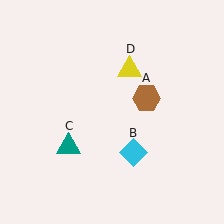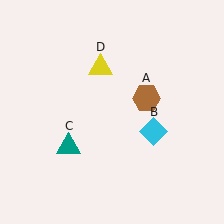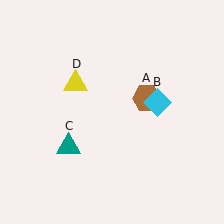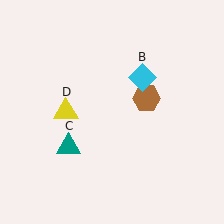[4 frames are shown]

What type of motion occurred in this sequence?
The cyan diamond (object B), yellow triangle (object D) rotated counterclockwise around the center of the scene.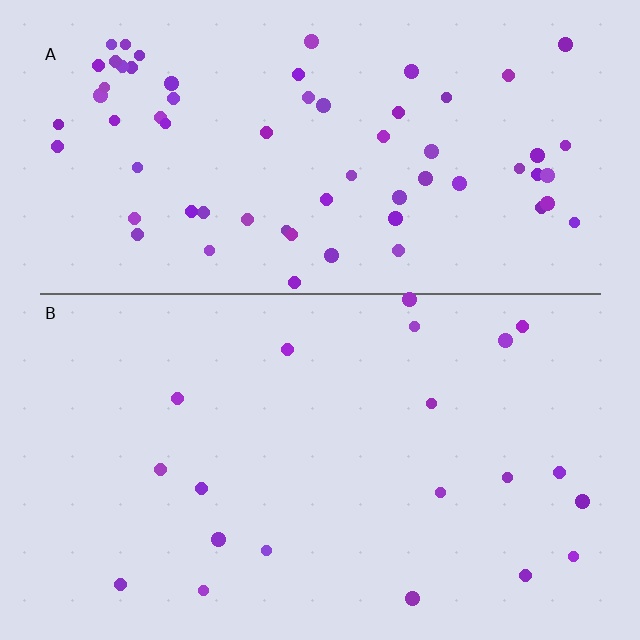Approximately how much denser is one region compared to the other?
Approximately 3.3× — region A over region B.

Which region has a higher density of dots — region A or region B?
A (the top).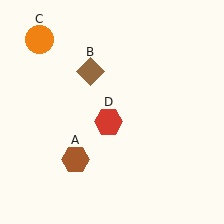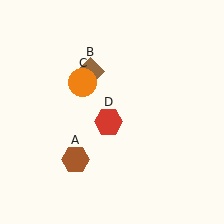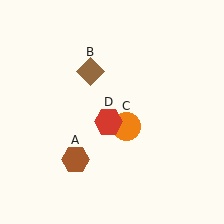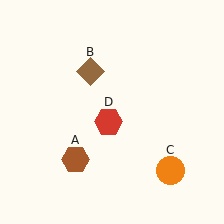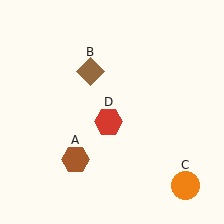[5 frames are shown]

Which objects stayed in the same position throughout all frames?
Brown hexagon (object A) and brown diamond (object B) and red hexagon (object D) remained stationary.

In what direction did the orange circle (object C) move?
The orange circle (object C) moved down and to the right.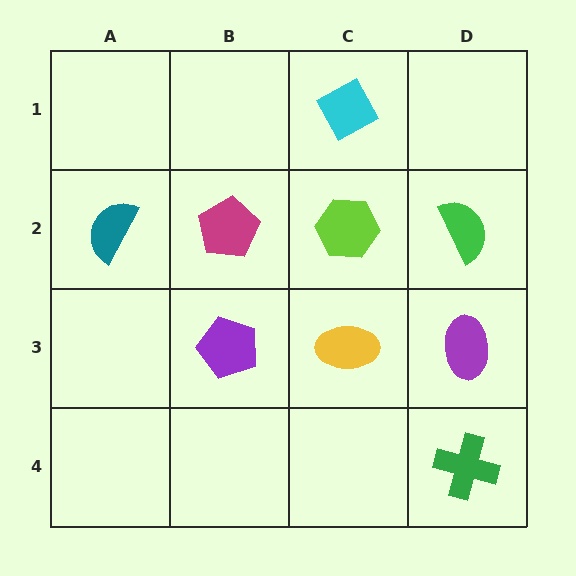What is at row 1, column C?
A cyan diamond.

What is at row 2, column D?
A green semicircle.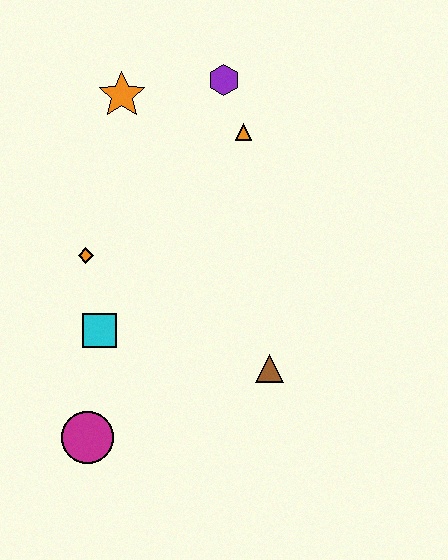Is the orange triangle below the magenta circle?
No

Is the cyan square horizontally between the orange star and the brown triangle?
No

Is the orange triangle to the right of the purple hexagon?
Yes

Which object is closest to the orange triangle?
The purple hexagon is closest to the orange triangle.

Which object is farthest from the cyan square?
The purple hexagon is farthest from the cyan square.